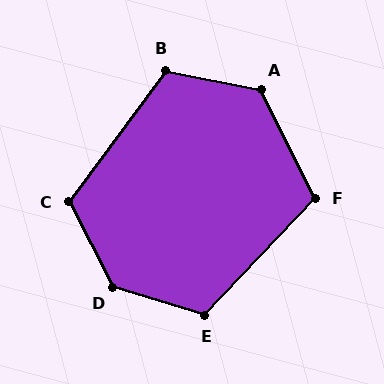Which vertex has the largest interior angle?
D, at approximately 134 degrees.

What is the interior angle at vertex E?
Approximately 117 degrees (obtuse).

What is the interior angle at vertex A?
Approximately 127 degrees (obtuse).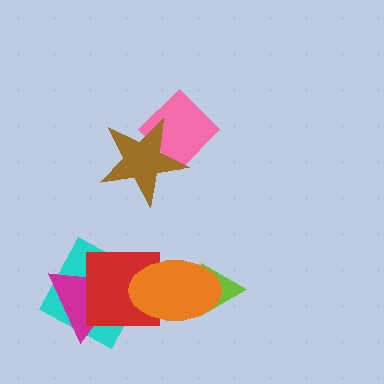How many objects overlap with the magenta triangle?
2 objects overlap with the magenta triangle.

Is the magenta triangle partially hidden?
Yes, it is partially covered by another shape.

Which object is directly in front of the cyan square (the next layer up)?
The magenta triangle is directly in front of the cyan square.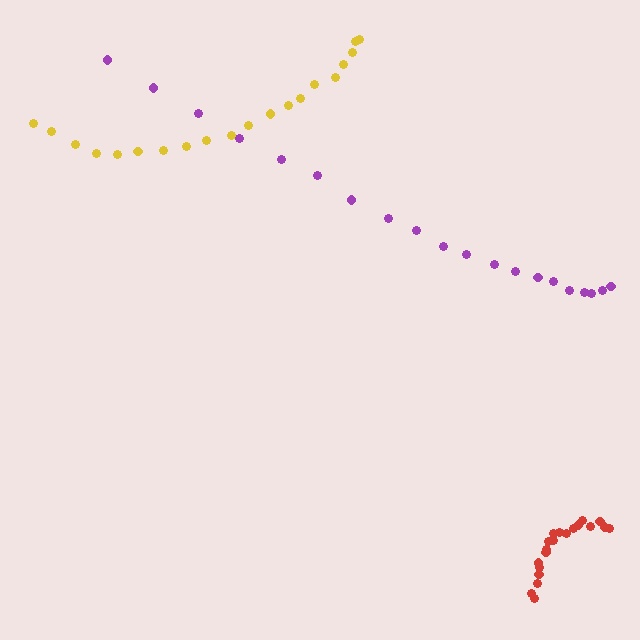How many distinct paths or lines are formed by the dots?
There are 3 distinct paths.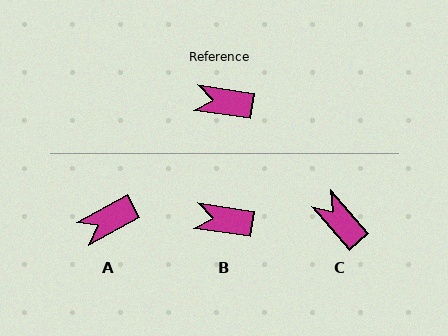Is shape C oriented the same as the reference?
No, it is off by about 41 degrees.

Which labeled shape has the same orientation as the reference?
B.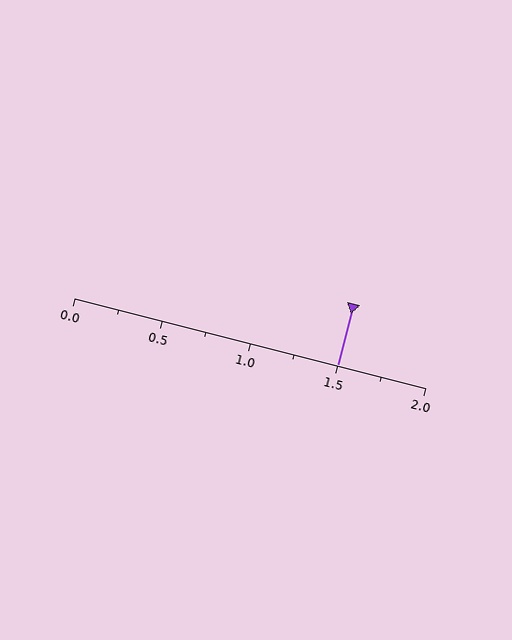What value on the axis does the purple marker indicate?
The marker indicates approximately 1.5.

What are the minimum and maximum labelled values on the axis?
The axis runs from 0.0 to 2.0.